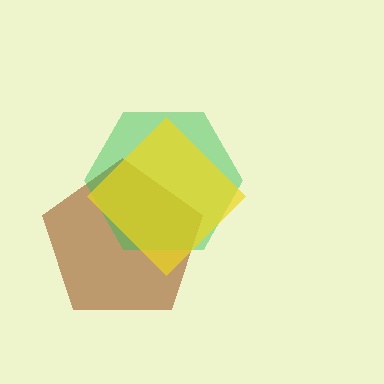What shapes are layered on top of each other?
The layered shapes are: a brown pentagon, a green hexagon, a yellow diamond.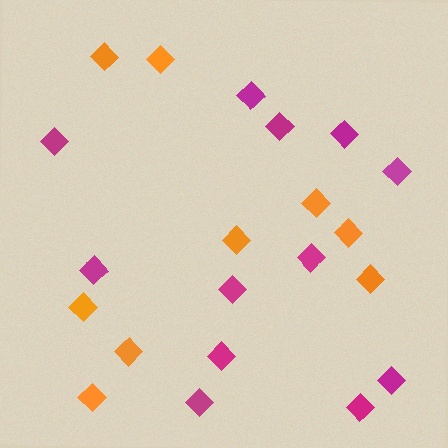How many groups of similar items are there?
There are 2 groups: one group of magenta diamonds (12) and one group of orange diamonds (9).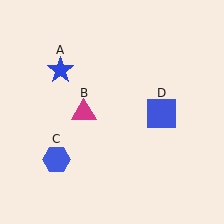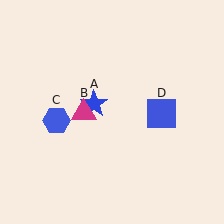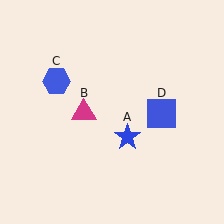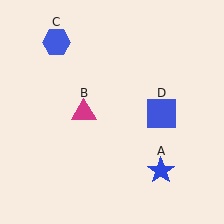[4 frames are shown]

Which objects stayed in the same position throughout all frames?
Magenta triangle (object B) and blue square (object D) remained stationary.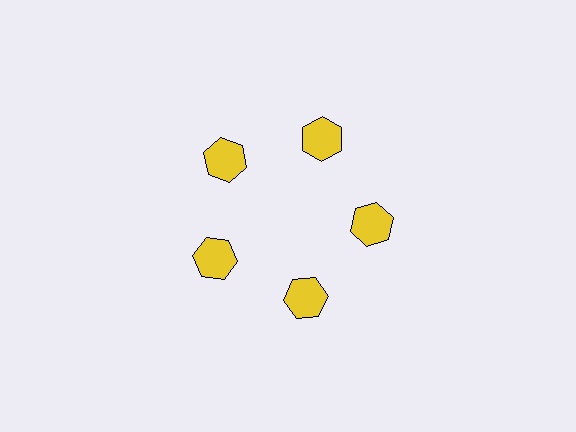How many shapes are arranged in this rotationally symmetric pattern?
There are 5 shapes, arranged in 5 groups of 1.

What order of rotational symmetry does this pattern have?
This pattern has 5-fold rotational symmetry.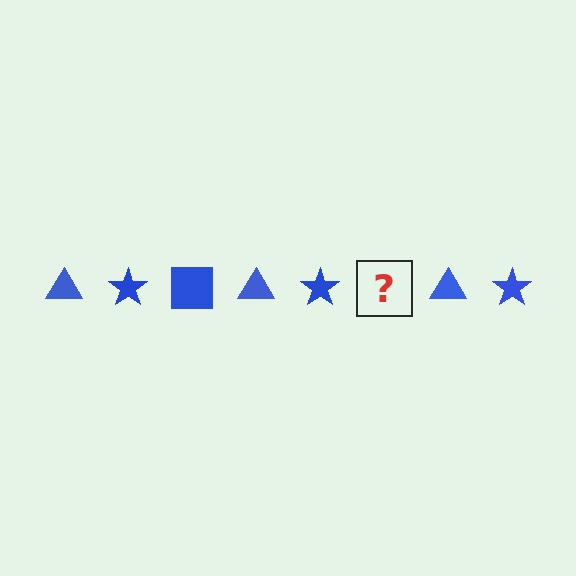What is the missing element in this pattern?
The missing element is a blue square.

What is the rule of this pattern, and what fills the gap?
The rule is that the pattern cycles through triangle, star, square shapes in blue. The gap should be filled with a blue square.